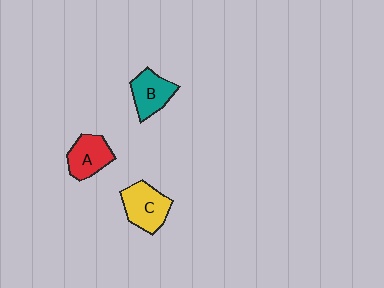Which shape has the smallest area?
Shape B (teal).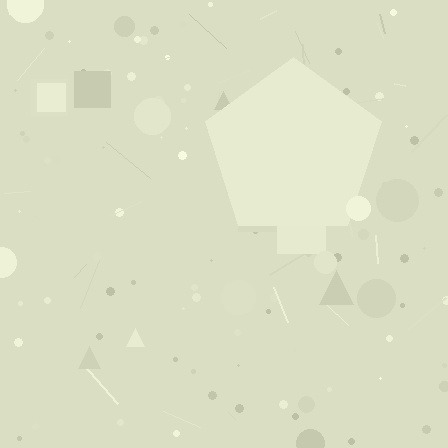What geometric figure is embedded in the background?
A pentagon is embedded in the background.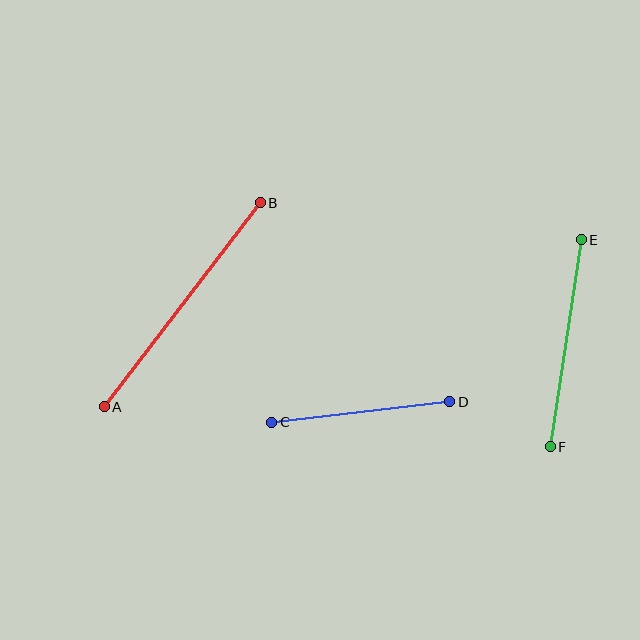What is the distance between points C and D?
The distance is approximately 180 pixels.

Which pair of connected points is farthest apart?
Points A and B are farthest apart.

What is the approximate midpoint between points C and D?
The midpoint is at approximately (361, 412) pixels.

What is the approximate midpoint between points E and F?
The midpoint is at approximately (566, 343) pixels.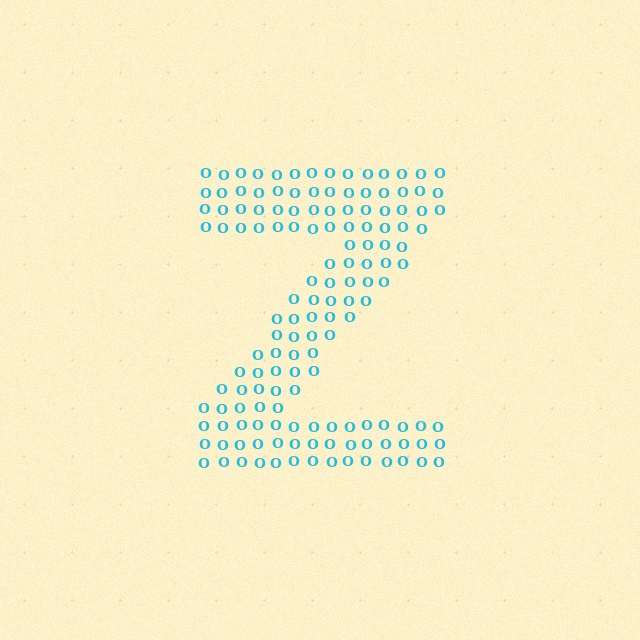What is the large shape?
The large shape is the letter Z.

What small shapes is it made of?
It is made of small letter O's.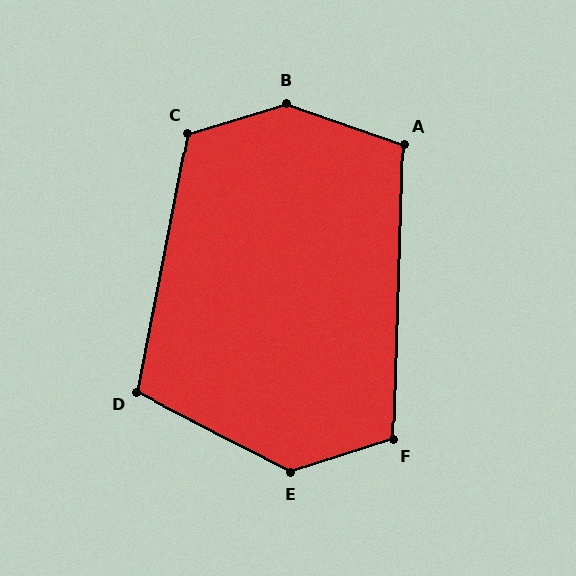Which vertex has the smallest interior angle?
D, at approximately 106 degrees.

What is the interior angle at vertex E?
Approximately 135 degrees (obtuse).